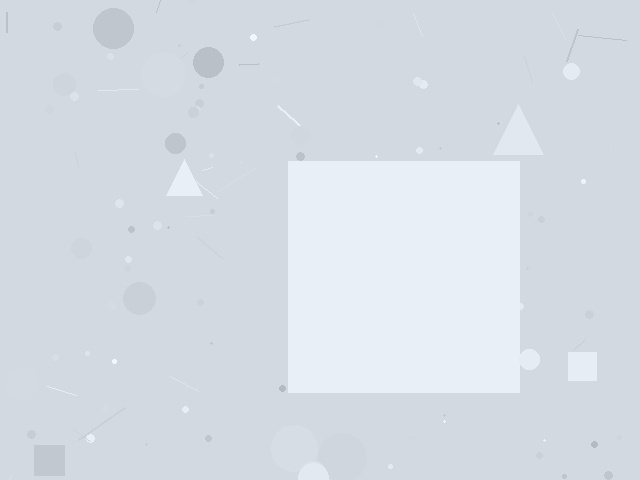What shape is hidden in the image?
A square is hidden in the image.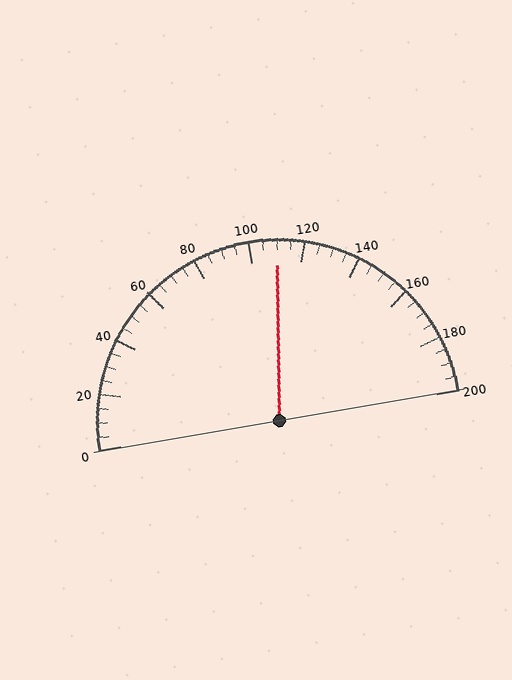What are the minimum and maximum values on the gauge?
The gauge ranges from 0 to 200.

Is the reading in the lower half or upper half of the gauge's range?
The reading is in the upper half of the range (0 to 200).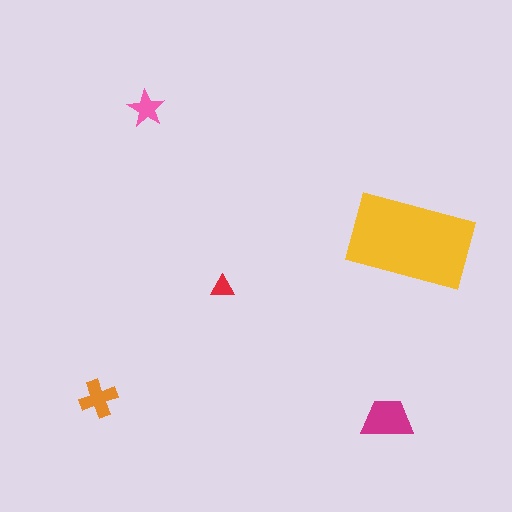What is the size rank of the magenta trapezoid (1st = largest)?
2nd.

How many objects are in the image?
There are 5 objects in the image.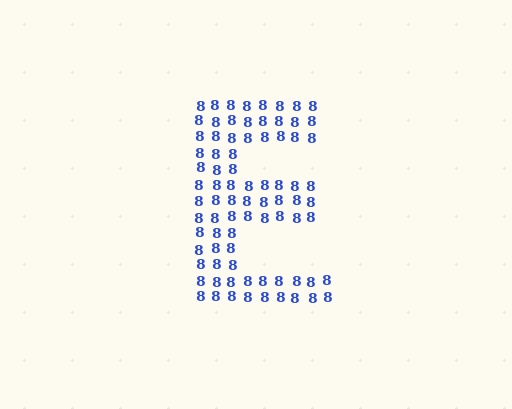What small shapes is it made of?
It is made of small digit 8's.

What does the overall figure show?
The overall figure shows the letter E.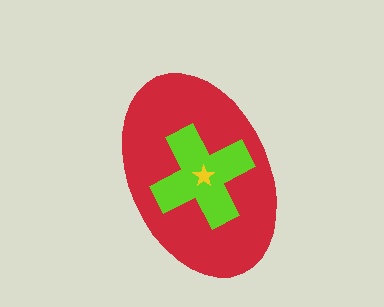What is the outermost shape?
The red ellipse.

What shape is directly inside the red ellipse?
The lime cross.